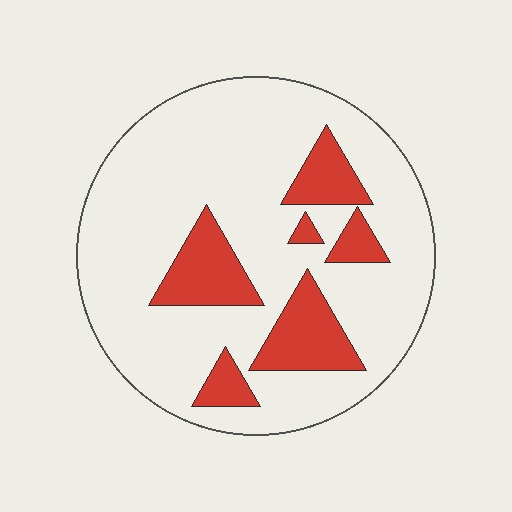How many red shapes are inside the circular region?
6.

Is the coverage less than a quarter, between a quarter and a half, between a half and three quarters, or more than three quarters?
Less than a quarter.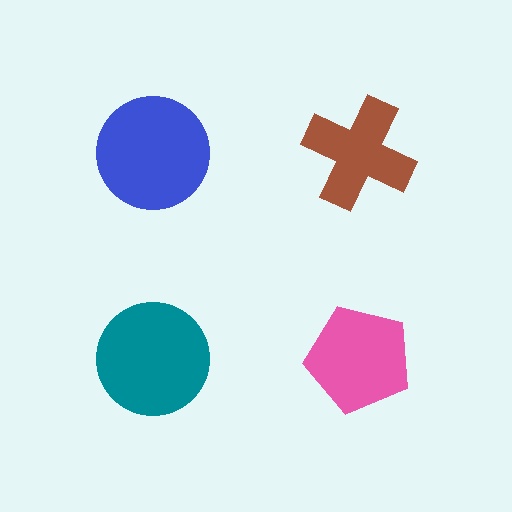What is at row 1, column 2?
A brown cross.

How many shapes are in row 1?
2 shapes.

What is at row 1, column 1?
A blue circle.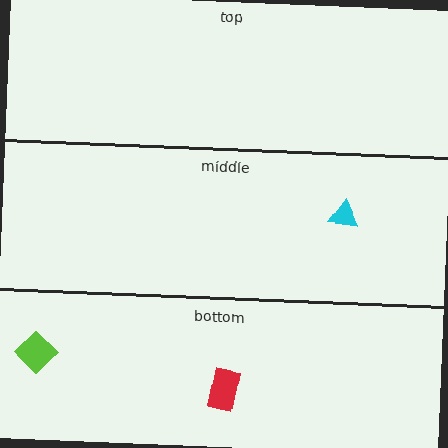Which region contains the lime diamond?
The bottom region.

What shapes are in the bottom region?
The lime diamond, the red rectangle.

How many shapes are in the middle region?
1.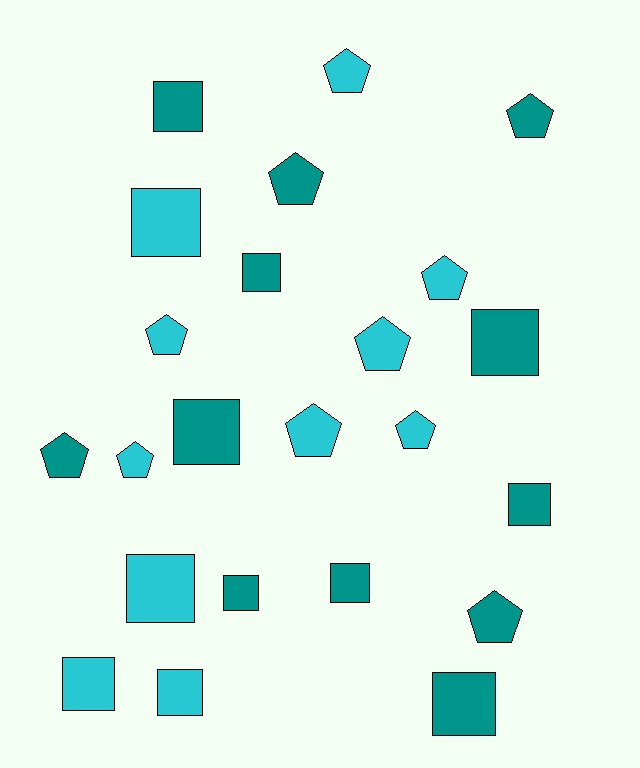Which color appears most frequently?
Teal, with 12 objects.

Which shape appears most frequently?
Square, with 12 objects.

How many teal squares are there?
There are 8 teal squares.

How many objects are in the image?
There are 23 objects.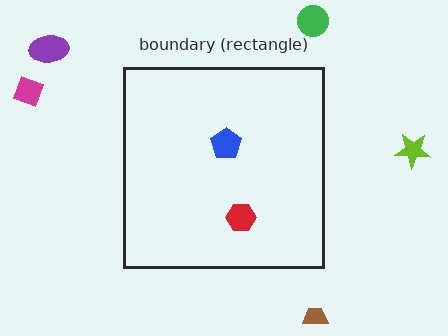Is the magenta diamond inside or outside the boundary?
Outside.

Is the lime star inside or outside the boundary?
Outside.